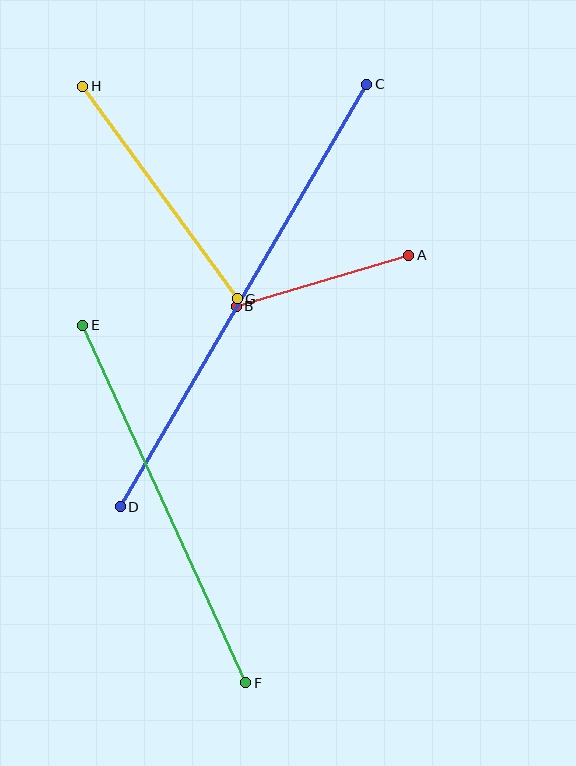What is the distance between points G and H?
The distance is approximately 263 pixels.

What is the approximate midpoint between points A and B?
The midpoint is at approximately (323, 281) pixels.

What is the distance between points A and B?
The distance is approximately 180 pixels.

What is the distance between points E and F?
The distance is approximately 393 pixels.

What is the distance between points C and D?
The distance is approximately 489 pixels.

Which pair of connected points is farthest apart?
Points C and D are farthest apart.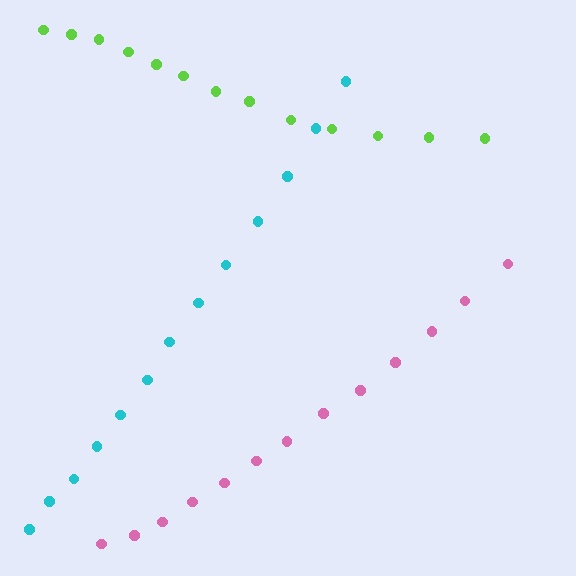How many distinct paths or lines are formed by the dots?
There are 3 distinct paths.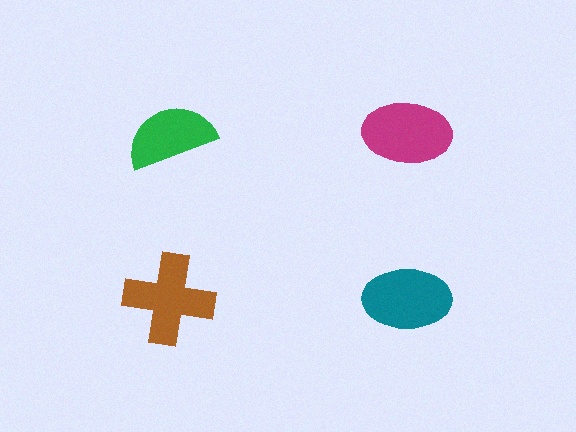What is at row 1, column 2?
A magenta ellipse.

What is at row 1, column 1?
A green semicircle.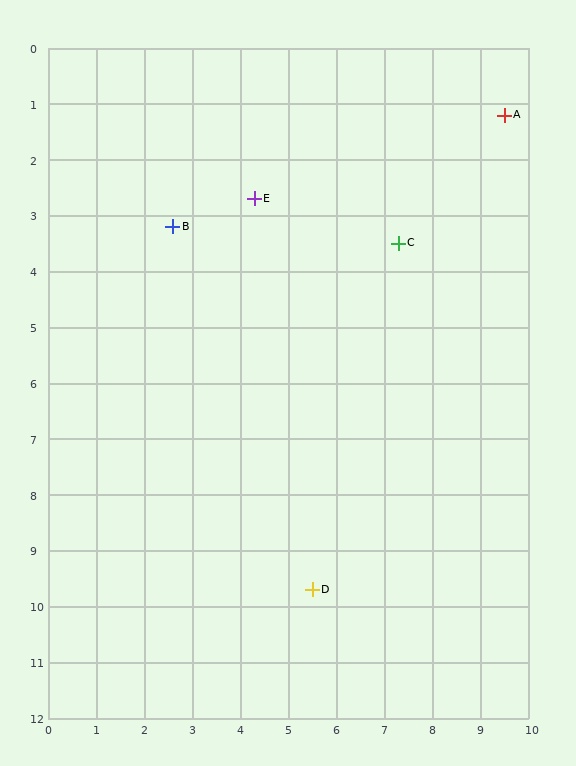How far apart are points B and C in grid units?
Points B and C are about 4.7 grid units apart.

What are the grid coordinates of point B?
Point B is at approximately (2.6, 3.2).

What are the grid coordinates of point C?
Point C is at approximately (7.3, 3.5).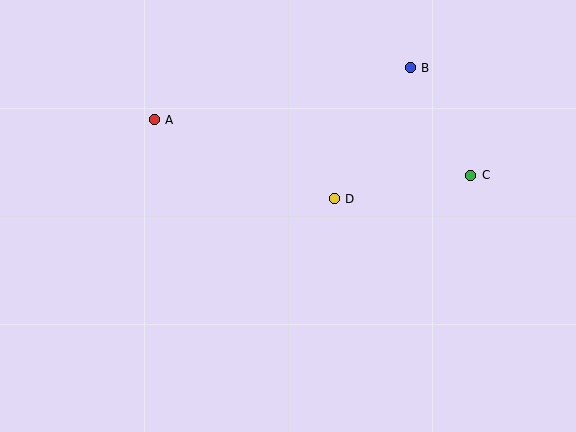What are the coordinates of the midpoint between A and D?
The midpoint between A and D is at (244, 159).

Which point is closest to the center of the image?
Point D at (334, 199) is closest to the center.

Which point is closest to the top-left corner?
Point A is closest to the top-left corner.